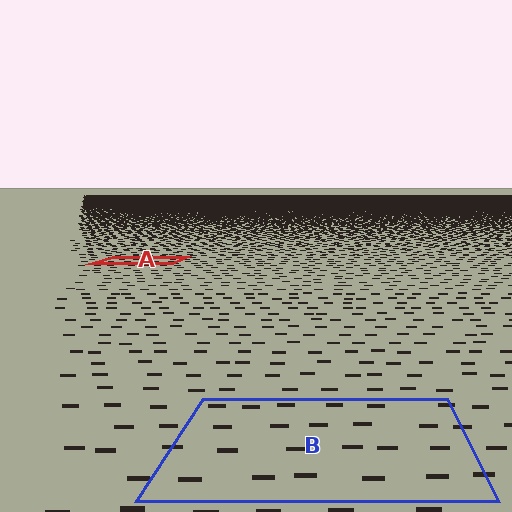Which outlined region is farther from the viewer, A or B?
Region A is farther from the viewer — the texture elements inside it appear smaller and more densely packed.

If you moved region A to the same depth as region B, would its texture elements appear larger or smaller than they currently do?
They would appear larger. At a closer depth, the same texture elements are projected at a bigger on-screen size.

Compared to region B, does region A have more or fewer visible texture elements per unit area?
Region A has more texture elements per unit area — they are packed more densely because it is farther away.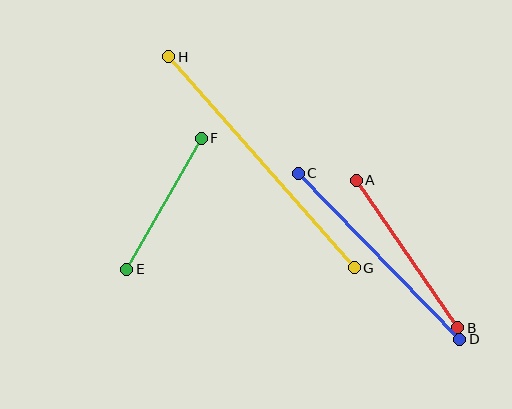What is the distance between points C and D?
The distance is approximately 232 pixels.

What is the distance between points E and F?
The distance is approximately 151 pixels.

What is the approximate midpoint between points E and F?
The midpoint is at approximately (164, 204) pixels.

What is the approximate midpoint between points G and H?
The midpoint is at approximately (261, 162) pixels.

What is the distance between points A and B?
The distance is approximately 179 pixels.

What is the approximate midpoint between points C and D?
The midpoint is at approximately (379, 256) pixels.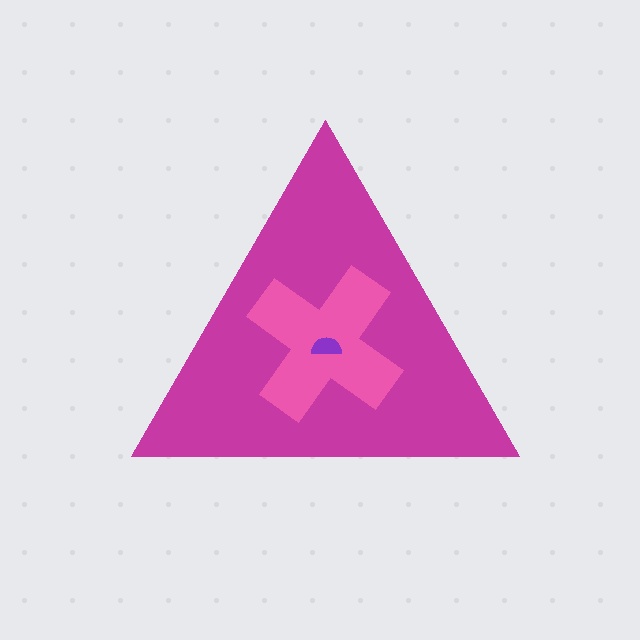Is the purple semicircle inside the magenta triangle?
Yes.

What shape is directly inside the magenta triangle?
The pink cross.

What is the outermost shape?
The magenta triangle.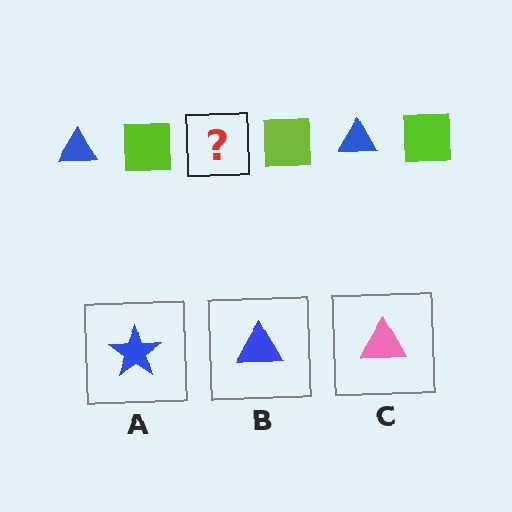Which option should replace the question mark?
Option B.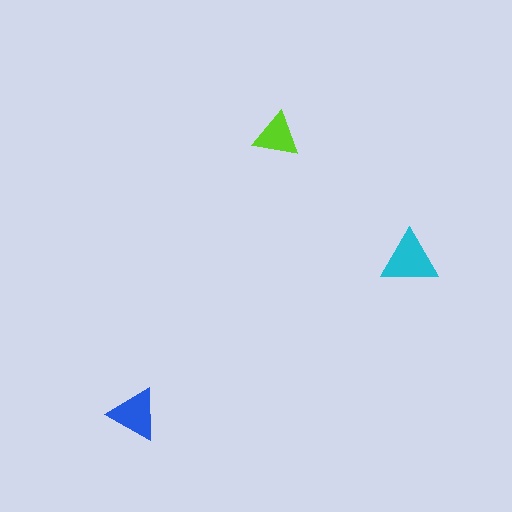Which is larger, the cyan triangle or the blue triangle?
The cyan one.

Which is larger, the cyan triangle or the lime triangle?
The cyan one.